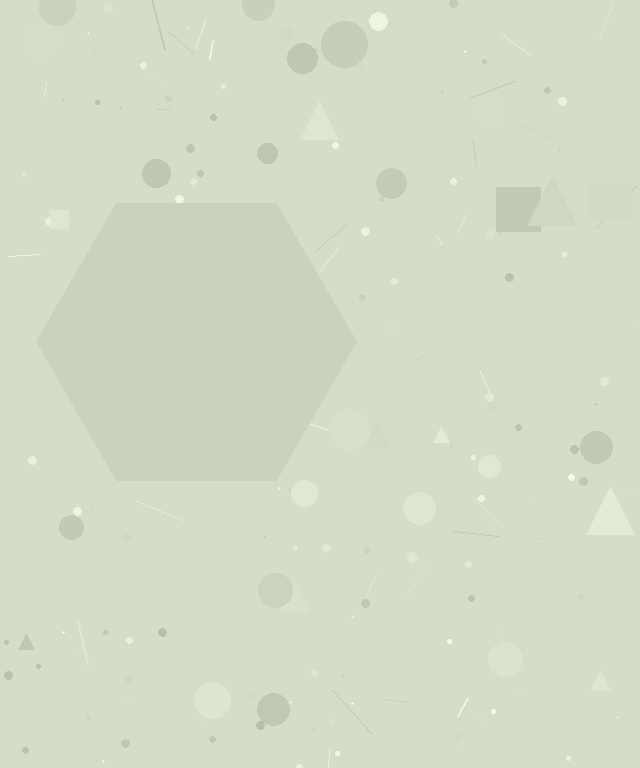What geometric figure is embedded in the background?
A hexagon is embedded in the background.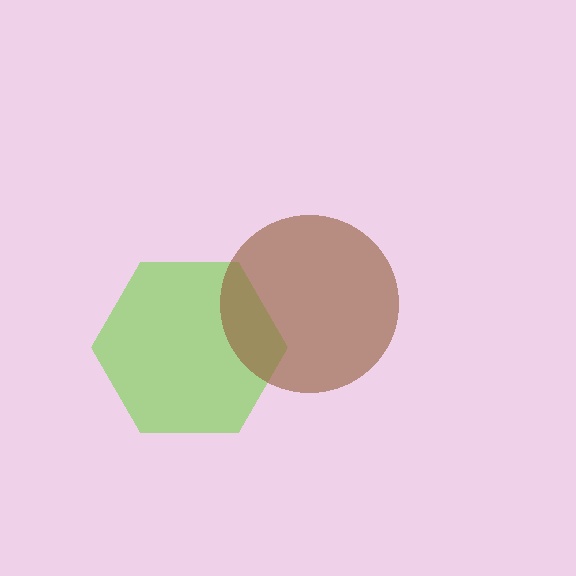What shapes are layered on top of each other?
The layered shapes are: a lime hexagon, a brown circle.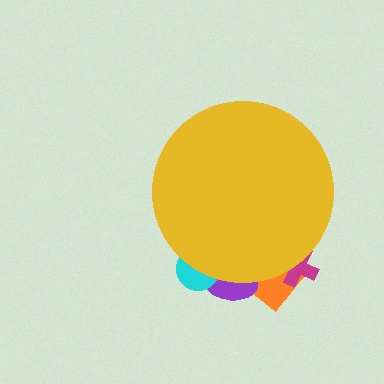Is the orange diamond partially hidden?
Yes, the orange diamond is partially hidden behind the yellow circle.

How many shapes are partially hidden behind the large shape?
4 shapes are partially hidden.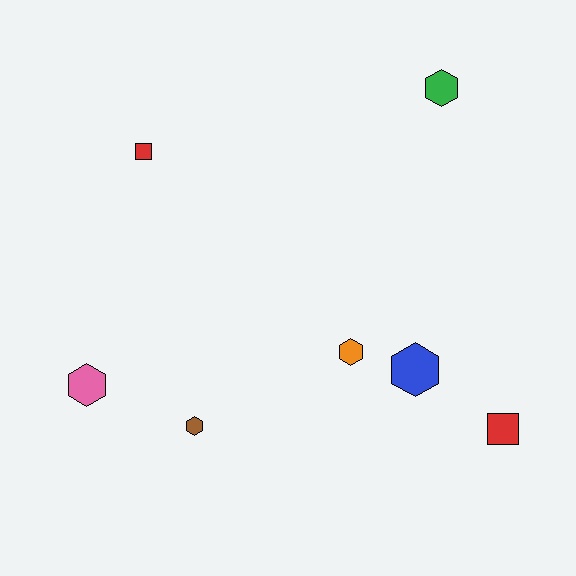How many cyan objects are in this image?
There are no cyan objects.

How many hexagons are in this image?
There are 5 hexagons.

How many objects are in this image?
There are 7 objects.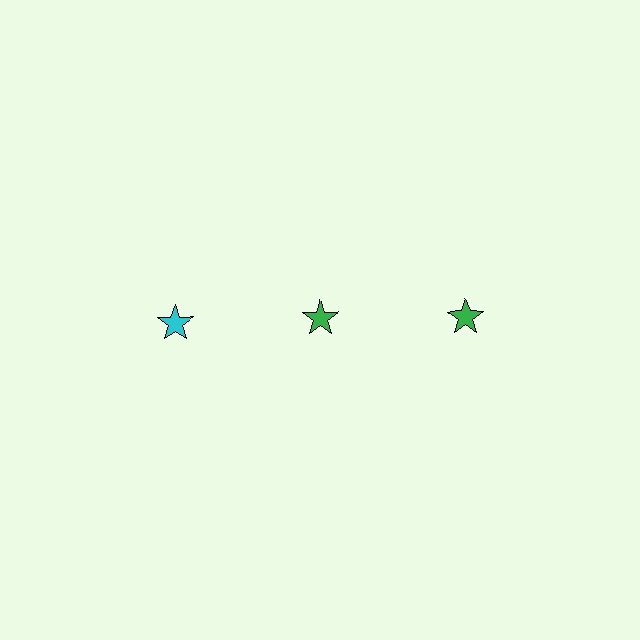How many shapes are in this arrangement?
There are 3 shapes arranged in a grid pattern.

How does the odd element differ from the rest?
It has a different color: cyan instead of green.